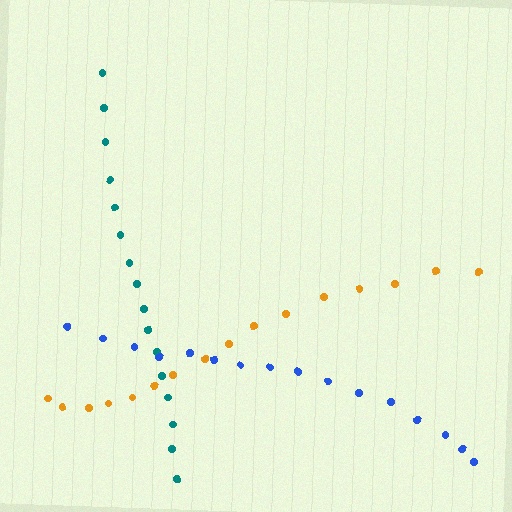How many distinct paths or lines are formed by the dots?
There are 3 distinct paths.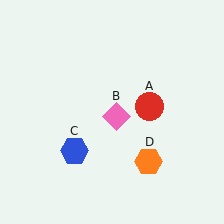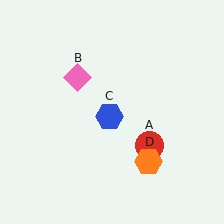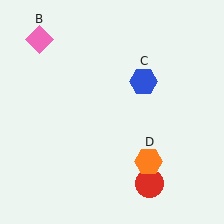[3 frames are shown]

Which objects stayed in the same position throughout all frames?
Orange hexagon (object D) remained stationary.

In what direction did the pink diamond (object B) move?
The pink diamond (object B) moved up and to the left.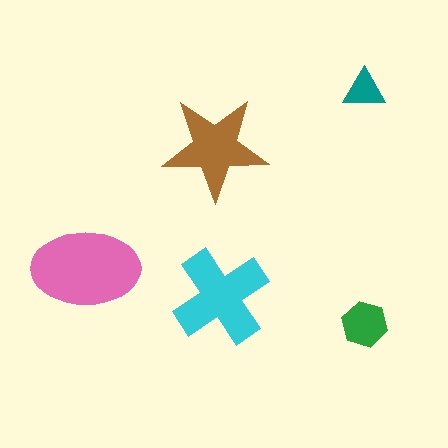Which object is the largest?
The pink ellipse.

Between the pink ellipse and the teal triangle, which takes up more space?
The pink ellipse.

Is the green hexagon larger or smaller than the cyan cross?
Smaller.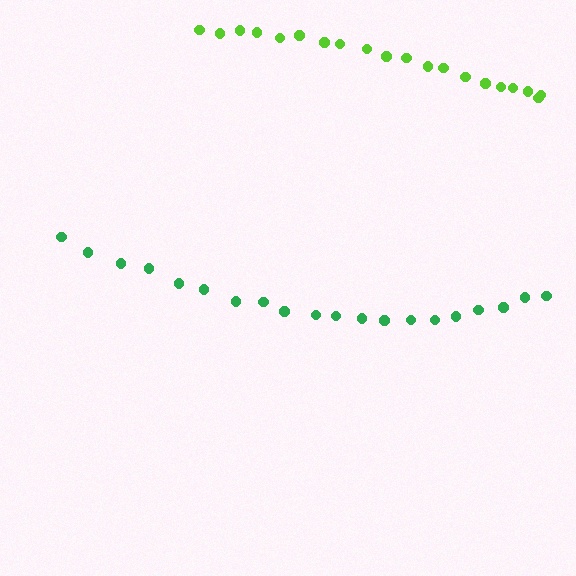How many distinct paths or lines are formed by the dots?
There are 2 distinct paths.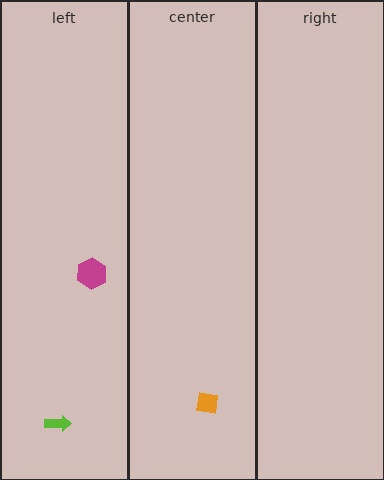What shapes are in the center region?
The orange square.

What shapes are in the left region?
The lime arrow, the magenta hexagon.